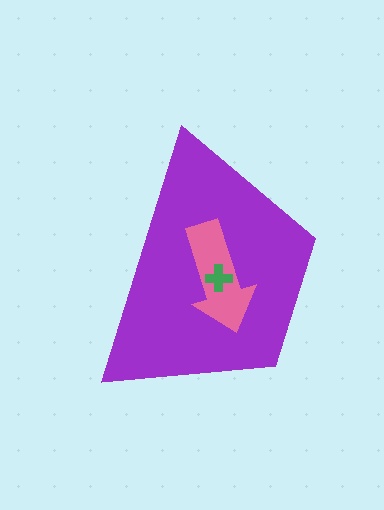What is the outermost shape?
The purple trapezoid.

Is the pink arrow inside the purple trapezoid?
Yes.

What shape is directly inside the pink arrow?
The green cross.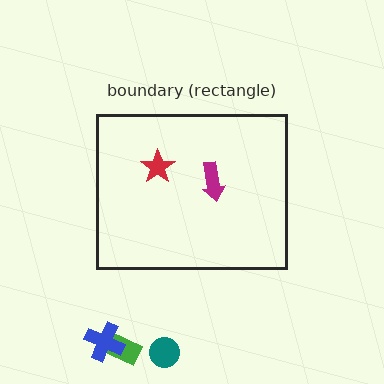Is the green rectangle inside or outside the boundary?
Outside.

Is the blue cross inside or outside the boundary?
Outside.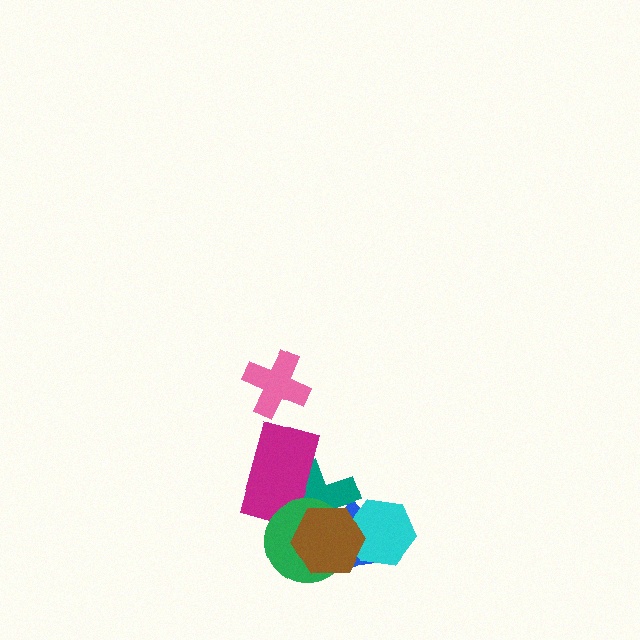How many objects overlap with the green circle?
4 objects overlap with the green circle.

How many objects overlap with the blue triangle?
4 objects overlap with the blue triangle.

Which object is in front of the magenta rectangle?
The green circle is in front of the magenta rectangle.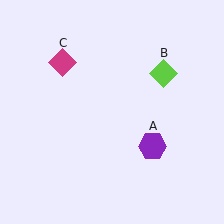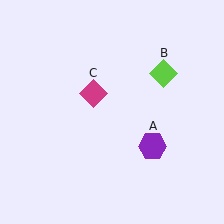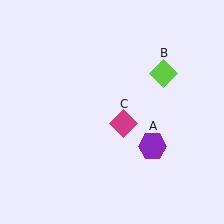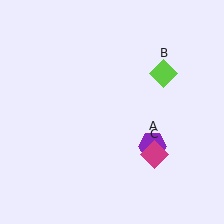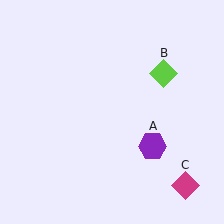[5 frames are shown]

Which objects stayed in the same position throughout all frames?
Purple hexagon (object A) and lime diamond (object B) remained stationary.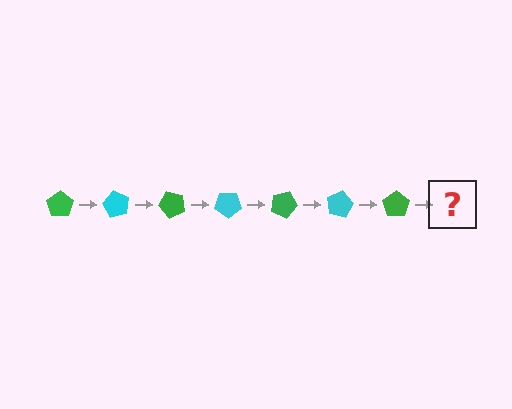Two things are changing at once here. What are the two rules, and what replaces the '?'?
The two rules are that it rotates 60 degrees each step and the color cycles through green and cyan. The '?' should be a cyan pentagon, rotated 420 degrees from the start.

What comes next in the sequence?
The next element should be a cyan pentagon, rotated 420 degrees from the start.